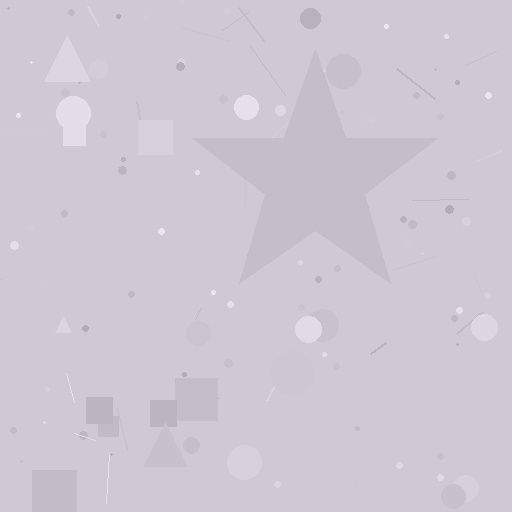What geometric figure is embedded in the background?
A star is embedded in the background.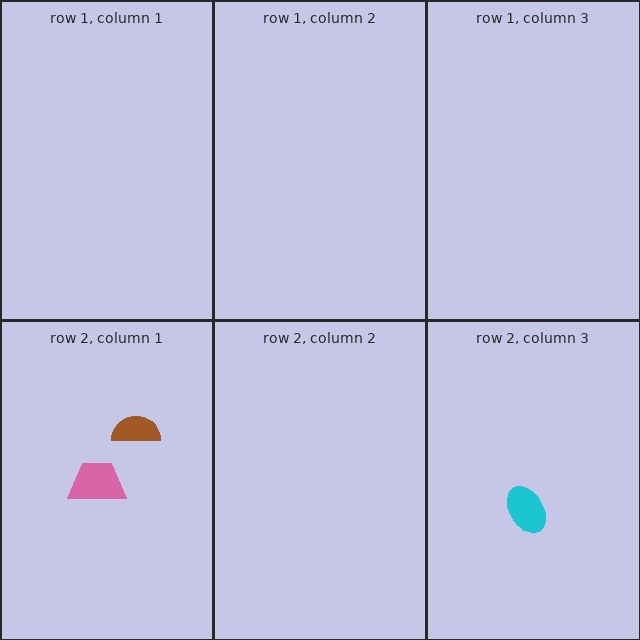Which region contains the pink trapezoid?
The row 2, column 1 region.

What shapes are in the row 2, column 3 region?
The cyan ellipse.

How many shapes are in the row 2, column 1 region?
2.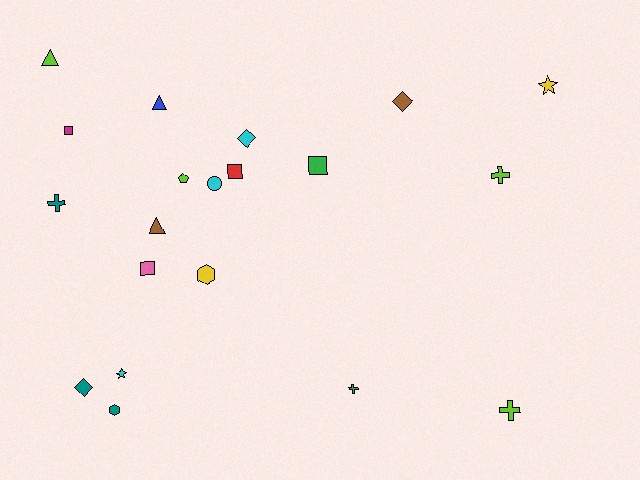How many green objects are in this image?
There are 2 green objects.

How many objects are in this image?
There are 20 objects.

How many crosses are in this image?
There are 4 crosses.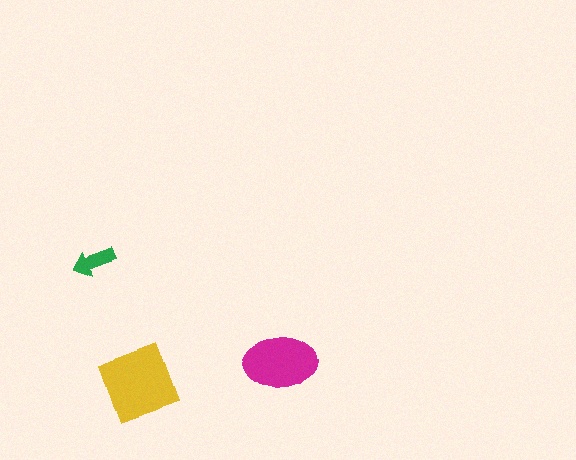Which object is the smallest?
The green arrow.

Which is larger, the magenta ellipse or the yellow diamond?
The yellow diamond.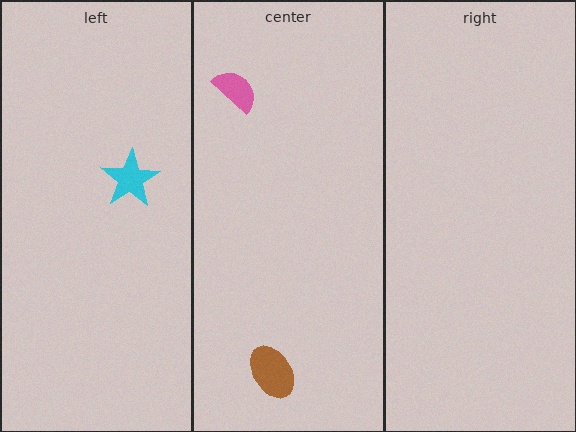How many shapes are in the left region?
1.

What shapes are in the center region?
The pink semicircle, the brown ellipse.